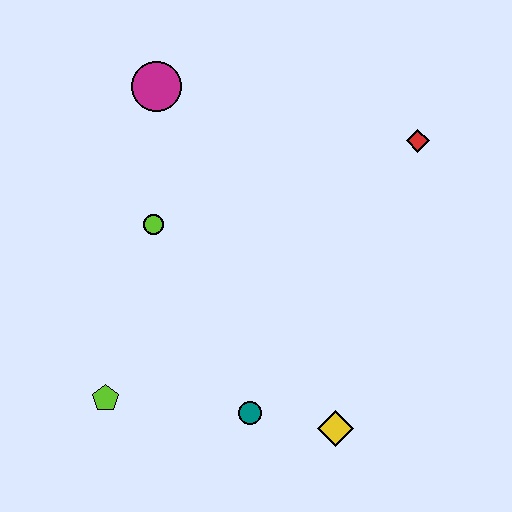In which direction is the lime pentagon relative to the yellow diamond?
The lime pentagon is to the left of the yellow diamond.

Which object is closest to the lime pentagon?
The teal circle is closest to the lime pentagon.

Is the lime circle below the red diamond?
Yes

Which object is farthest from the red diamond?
The lime pentagon is farthest from the red diamond.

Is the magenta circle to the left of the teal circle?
Yes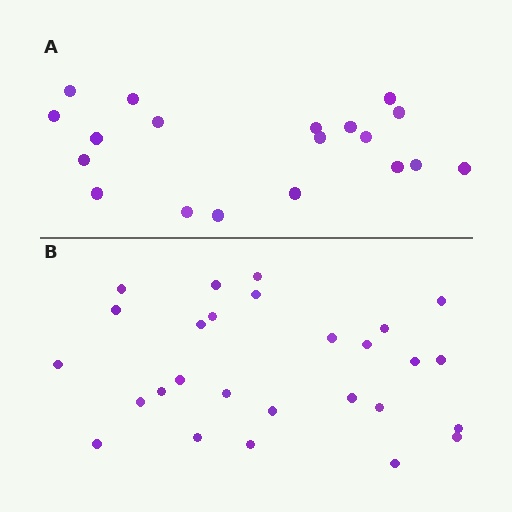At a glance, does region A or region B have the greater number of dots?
Region B (the bottom region) has more dots.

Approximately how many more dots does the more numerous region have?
Region B has roughly 8 or so more dots than region A.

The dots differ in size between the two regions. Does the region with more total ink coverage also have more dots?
No. Region A has more total ink coverage because its dots are larger, but region B actually contains more individual dots. Total area can be misleading — the number of items is what matters here.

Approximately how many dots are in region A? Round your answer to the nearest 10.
About 20 dots. (The exact count is 19, which rounds to 20.)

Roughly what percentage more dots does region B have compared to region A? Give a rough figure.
About 40% more.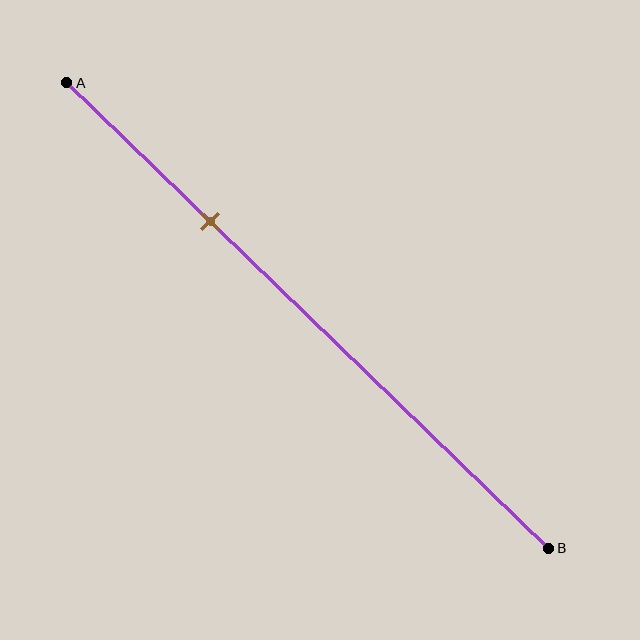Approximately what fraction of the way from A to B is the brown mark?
The brown mark is approximately 30% of the way from A to B.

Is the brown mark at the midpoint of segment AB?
No, the mark is at about 30% from A, not at the 50% midpoint.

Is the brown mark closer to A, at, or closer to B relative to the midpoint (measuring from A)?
The brown mark is closer to point A than the midpoint of segment AB.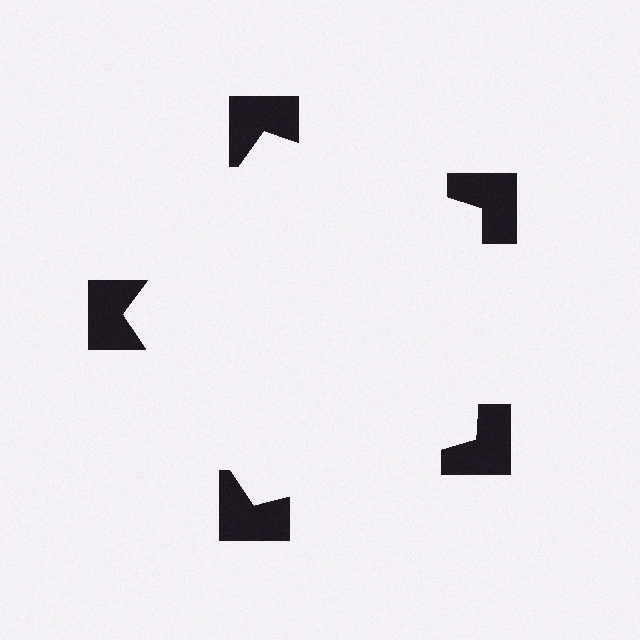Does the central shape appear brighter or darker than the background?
It typically appears slightly brighter than the background, even though no actual brightness change is drawn.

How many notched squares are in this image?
There are 5 — one at each vertex of the illusory pentagon.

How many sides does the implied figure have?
5 sides.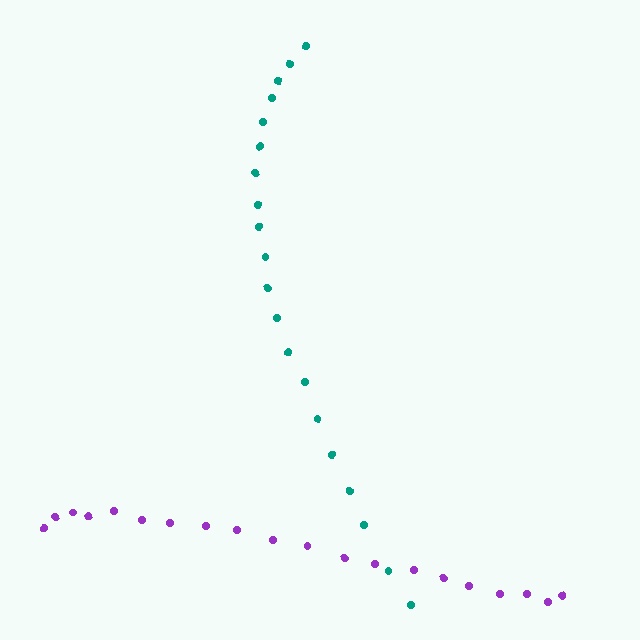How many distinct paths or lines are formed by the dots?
There are 2 distinct paths.